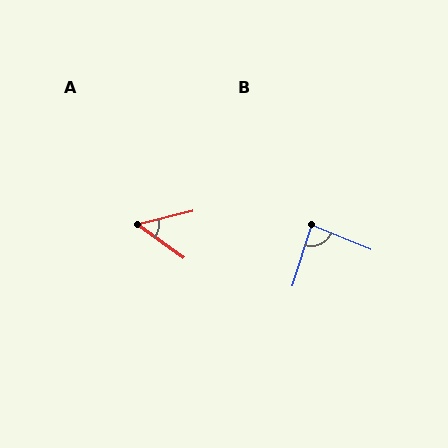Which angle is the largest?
B, at approximately 85 degrees.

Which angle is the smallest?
A, at approximately 50 degrees.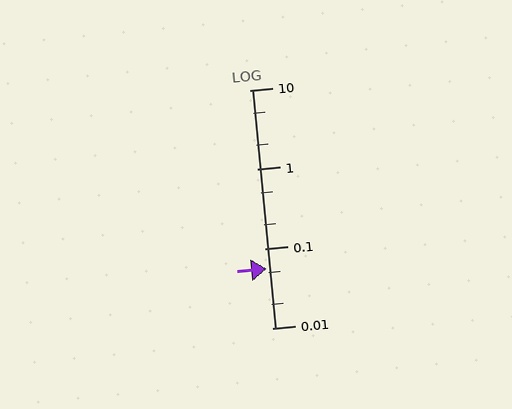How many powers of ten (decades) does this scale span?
The scale spans 3 decades, from 0.01 to 10.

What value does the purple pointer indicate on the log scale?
The pointer indicates approximately 0.056.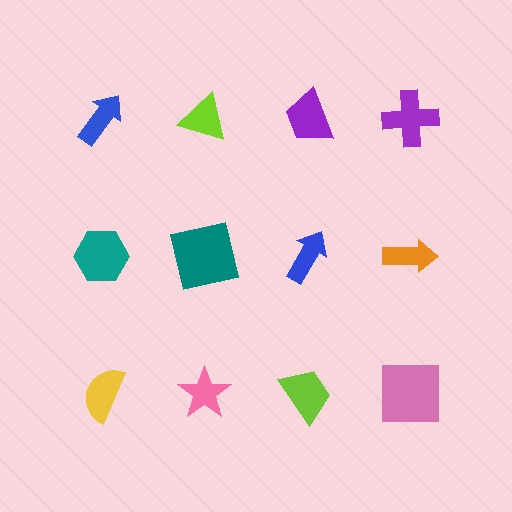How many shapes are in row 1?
4 shapes.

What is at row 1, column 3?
A purple trapezoid.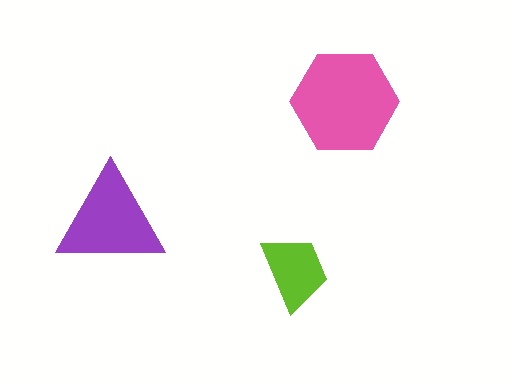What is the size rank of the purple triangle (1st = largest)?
2nd.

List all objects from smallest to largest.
The lime trapezoid, the purple triangle, the pink hexagon.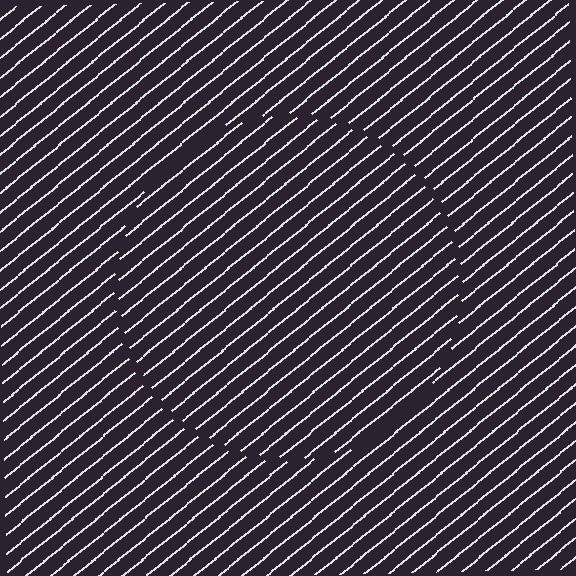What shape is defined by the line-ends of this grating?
An illusory circle. The interior of the shape contains the same grating, shifted by half a period — the contour is defined by the phase discontinuity where line-ends from the inner and outer gratings abut.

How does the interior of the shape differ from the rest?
The interior of the shape contains the same grating, shifted by half a period — the contour is defined by the phase discontinuity where line-ends from the inner and outer gratings abut.